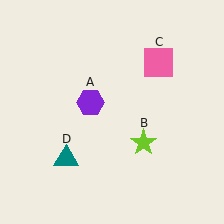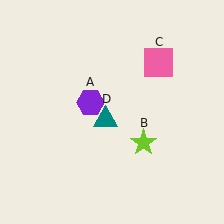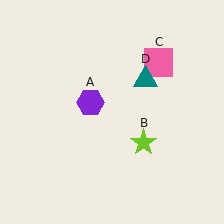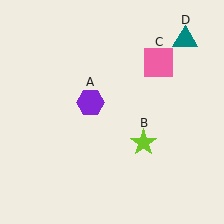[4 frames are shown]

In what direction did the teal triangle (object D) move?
The teal triangle (object D) moved up and to the right.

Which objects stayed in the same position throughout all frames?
Purple hexagon (object A) and lime star (object B) and pink square (object C) remained stationary.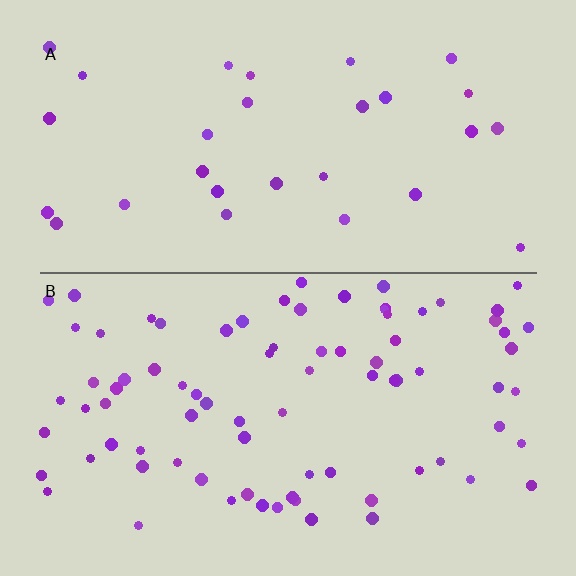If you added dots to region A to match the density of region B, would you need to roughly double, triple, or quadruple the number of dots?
Approximately triple.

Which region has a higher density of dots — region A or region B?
B (the bottom).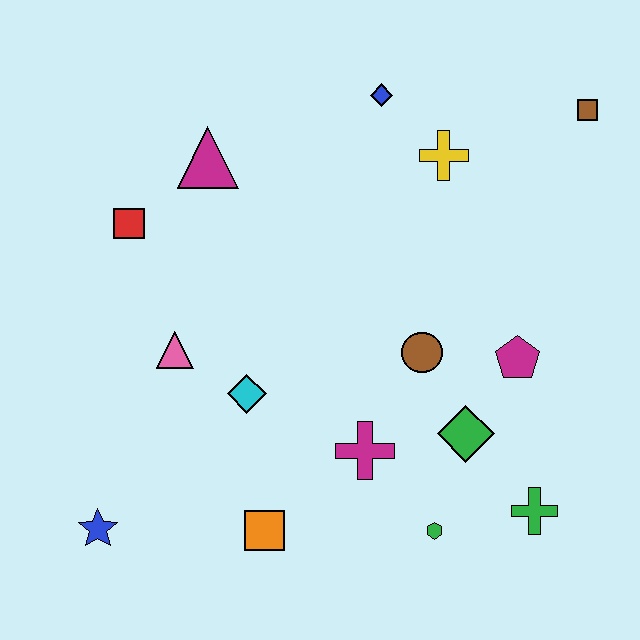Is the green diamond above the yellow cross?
No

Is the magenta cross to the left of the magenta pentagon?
Yes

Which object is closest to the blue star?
The orange square is closest to the blue star.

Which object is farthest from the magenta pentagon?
The blue star is farthest from the magenta pentagon.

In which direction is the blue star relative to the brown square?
The blue star is to the left of the brown square.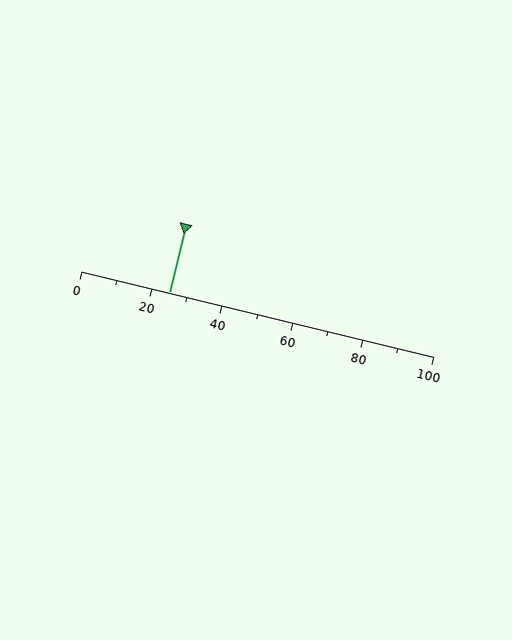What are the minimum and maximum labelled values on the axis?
The axis runs from 0 to 100.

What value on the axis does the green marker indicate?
The marker indicates approximately 25.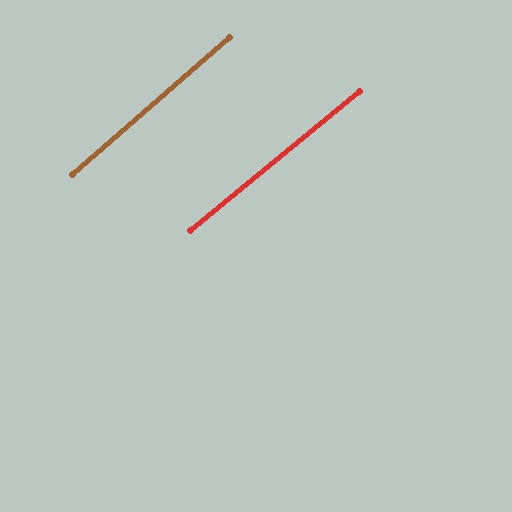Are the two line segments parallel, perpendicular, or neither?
Parallel — their directions differ by only 1.9°.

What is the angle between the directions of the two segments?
Approximately 2 degrees.